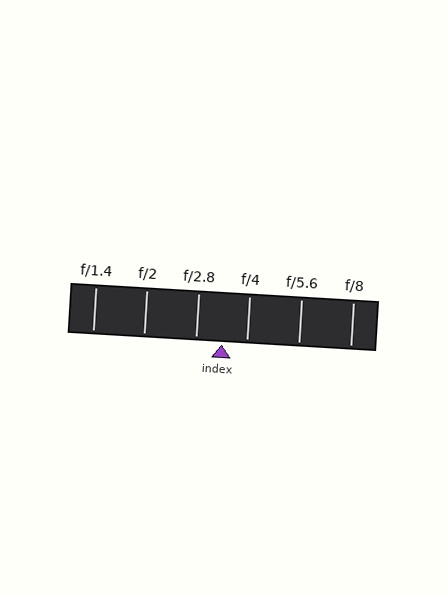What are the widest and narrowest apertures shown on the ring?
The widest aperture shown is f/1.4 and the narrowest is f/8.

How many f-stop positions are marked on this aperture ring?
There are 6 f-stop positions marked.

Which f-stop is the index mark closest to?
The index mark is closest to f/4.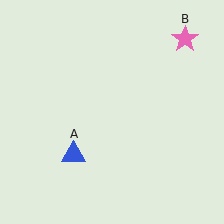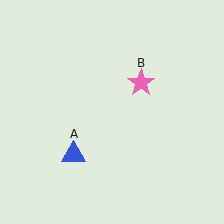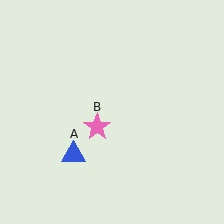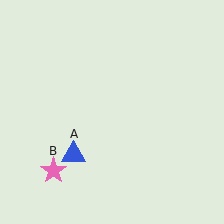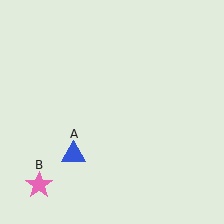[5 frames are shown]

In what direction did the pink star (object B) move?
The pink star (object B) moved down and to the left.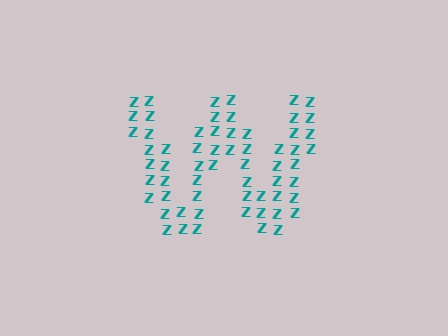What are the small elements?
The small elements are letter Z's.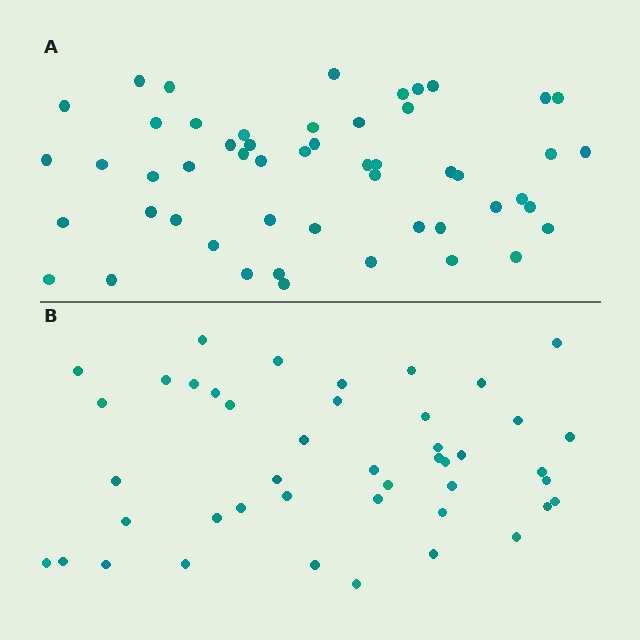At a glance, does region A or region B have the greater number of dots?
Region A (the top region) has more dots.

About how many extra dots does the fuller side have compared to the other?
Region A has roughly 8 or so more dots than region B.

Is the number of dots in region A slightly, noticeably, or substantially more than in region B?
Region A has only slightly more — the two regions are fairly close. The ratio is roughly 1.2 to 1.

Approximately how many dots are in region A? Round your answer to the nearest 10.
About 50 dots. (The exact count is 52, which rounds to 50.)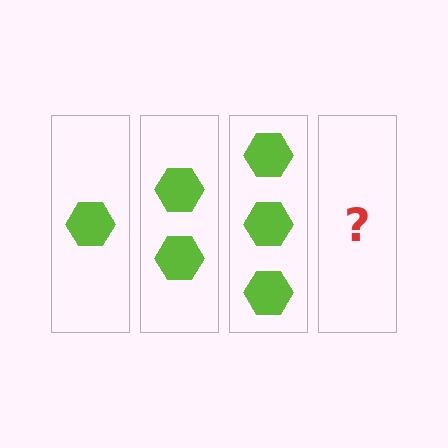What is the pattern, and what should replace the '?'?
The pattern is that each step adds one more hexagon. The '?' should be 4 hexagons.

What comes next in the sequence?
The next element should be 4 hexagons.